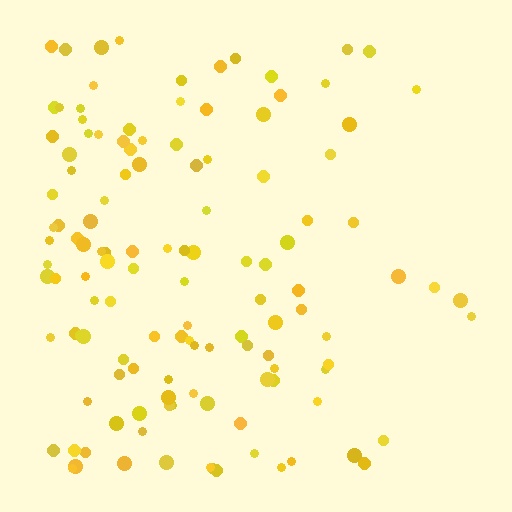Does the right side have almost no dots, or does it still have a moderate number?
Still a moderate number, just noticeably fewer than the left.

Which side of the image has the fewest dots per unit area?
The right.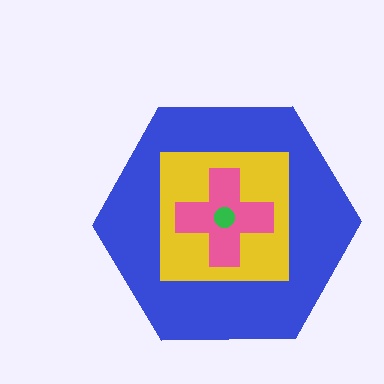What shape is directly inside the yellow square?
The pink cross.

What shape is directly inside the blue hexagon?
The yellow square.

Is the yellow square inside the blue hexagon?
Yes.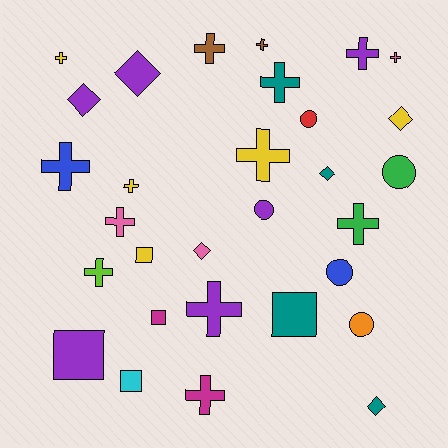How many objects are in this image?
There are 30 objects.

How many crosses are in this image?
There are 14 crosses.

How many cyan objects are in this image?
There is 1 cyan object.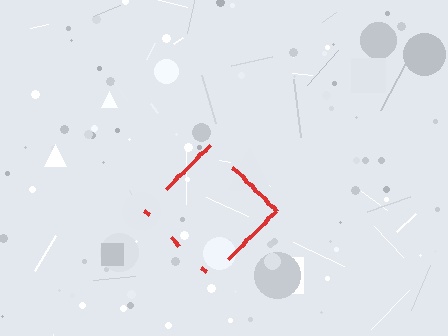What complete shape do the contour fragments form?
The contour fragments form a diamond.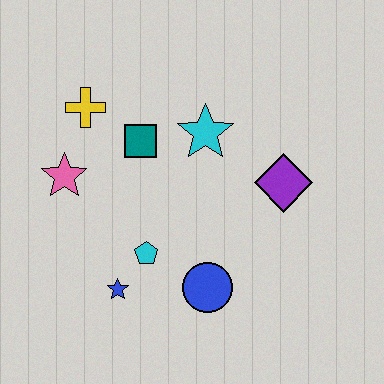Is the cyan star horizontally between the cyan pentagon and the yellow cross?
No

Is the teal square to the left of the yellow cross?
No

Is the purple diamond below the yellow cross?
Yes